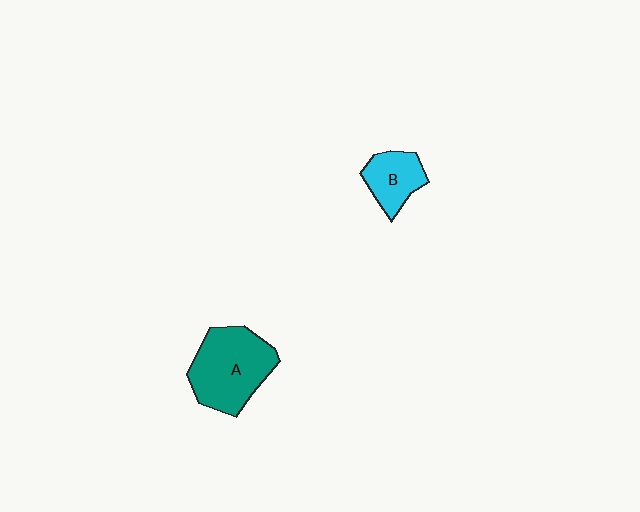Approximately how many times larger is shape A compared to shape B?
Approximately 2.0 times.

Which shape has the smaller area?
Shape B (cyan).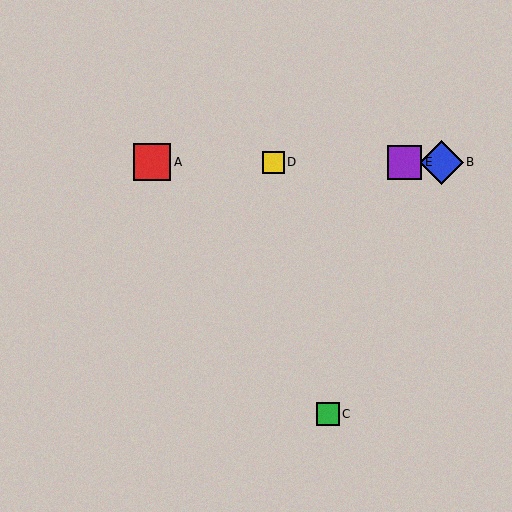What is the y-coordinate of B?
Object B is at y≈162.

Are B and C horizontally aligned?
No, B is at y≈162 and C is at y≈414.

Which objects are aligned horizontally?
Objects A, B, D, E are aligned horizontally.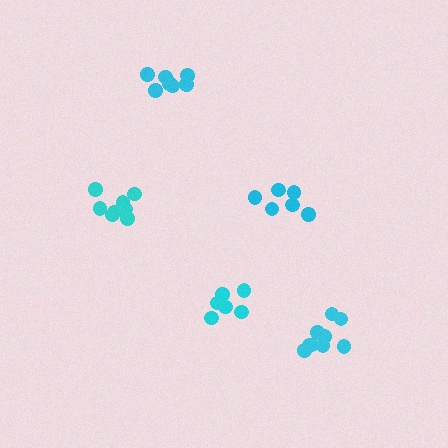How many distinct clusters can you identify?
There are 5 distinct clusters.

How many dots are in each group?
Group 1: 6 dots, Group 2: 8 dots, Group 3: 6 dots, Group 4: 7 dots, Group 5: 9 dots (36 total).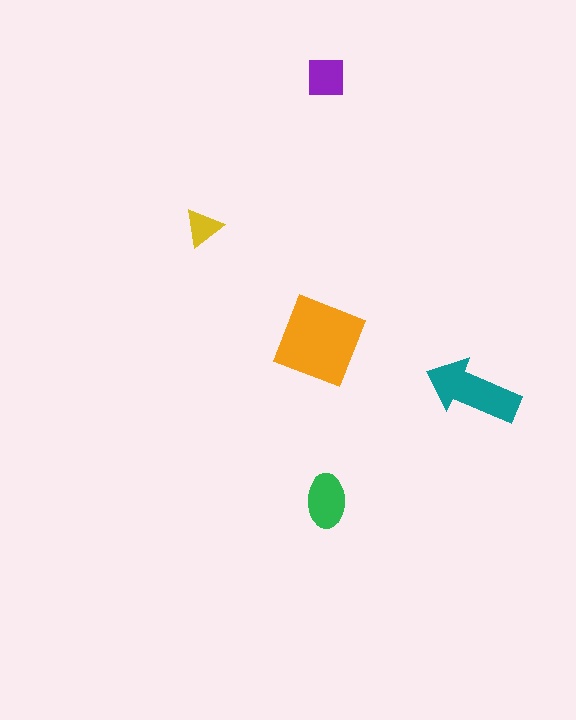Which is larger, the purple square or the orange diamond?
The orange diamond.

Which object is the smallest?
The yellow triangle.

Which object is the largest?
The orange diamond.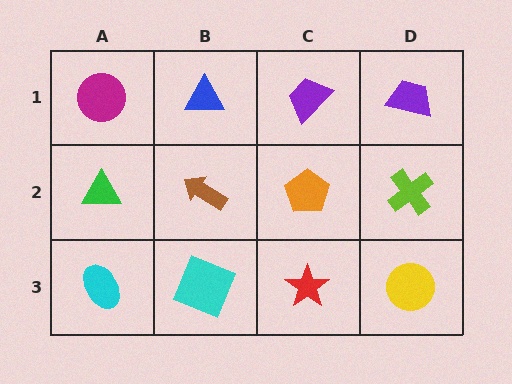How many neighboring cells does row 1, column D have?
2.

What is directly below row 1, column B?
A brown arrow.